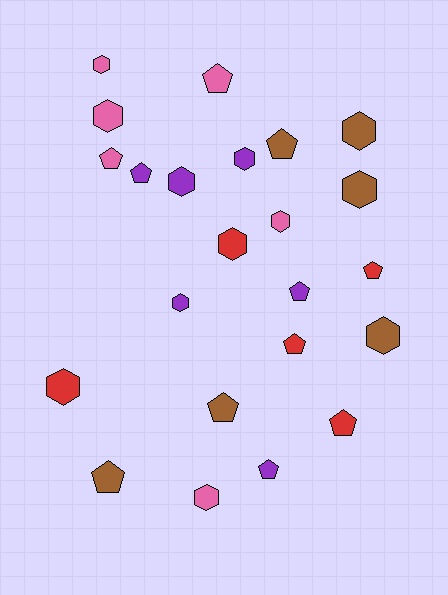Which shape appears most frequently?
Hexagon, with 12 objects.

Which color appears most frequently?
Pink, with 6 objects.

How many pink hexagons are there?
There are 4 pink hexagons.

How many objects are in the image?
There are 23 objects.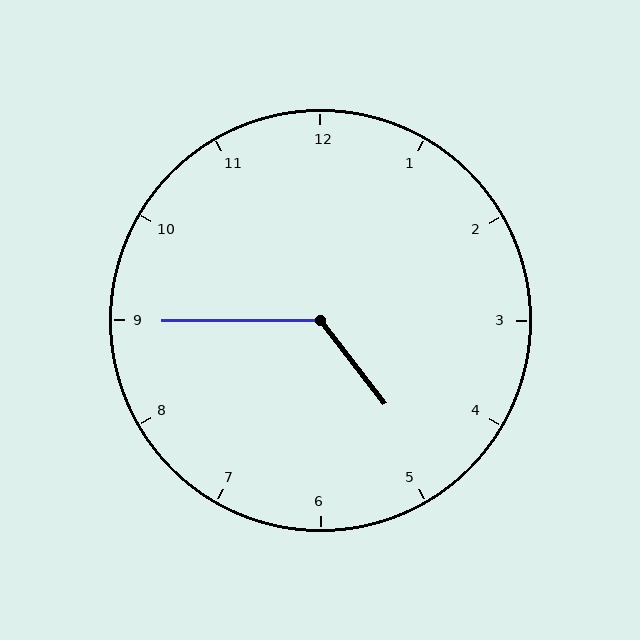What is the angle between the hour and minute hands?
Approximately 128 degrees.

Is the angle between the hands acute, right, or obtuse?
It is obtuse.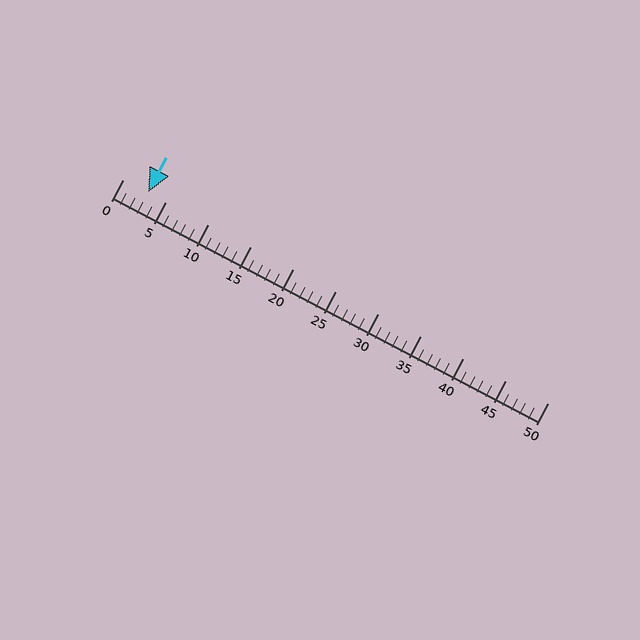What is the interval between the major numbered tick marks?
The major tick marks are spaced 5 units apart.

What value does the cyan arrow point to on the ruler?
The cyan arrow points to approximately 3.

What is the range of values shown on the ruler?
The ruler shows values from 0 to 50.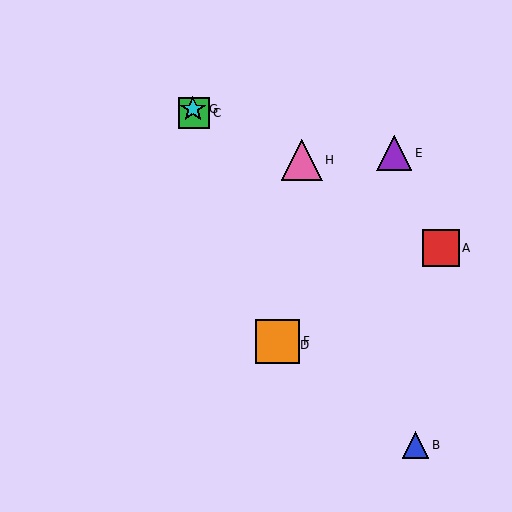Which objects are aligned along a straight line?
Objects C, D, F, G are aligned along a straight line.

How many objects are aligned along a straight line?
4 objects (C, D, F, G) are aligned along a straight line.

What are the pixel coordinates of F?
Object F is at (278, 341).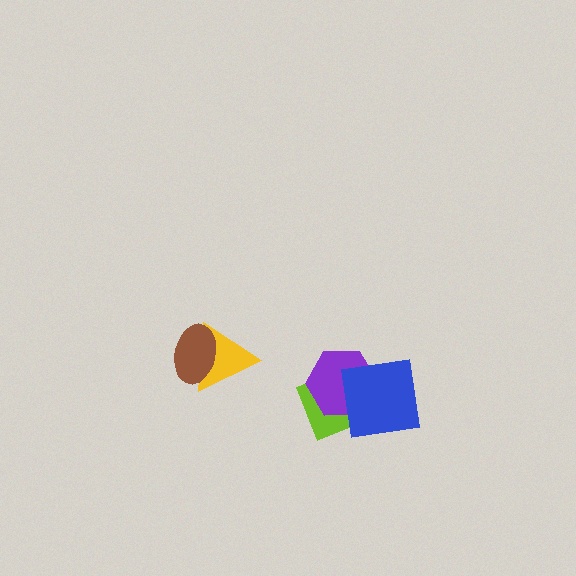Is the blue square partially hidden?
No, no other shape covers it.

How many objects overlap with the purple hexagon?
2 objects overlap with the purple hexagon.